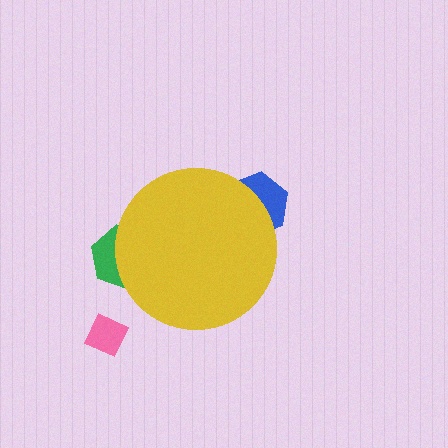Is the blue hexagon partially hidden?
Yes, the blue hexagon is partially hidden behind the yellow circle.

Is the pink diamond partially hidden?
No, the pink diamond is fully visible.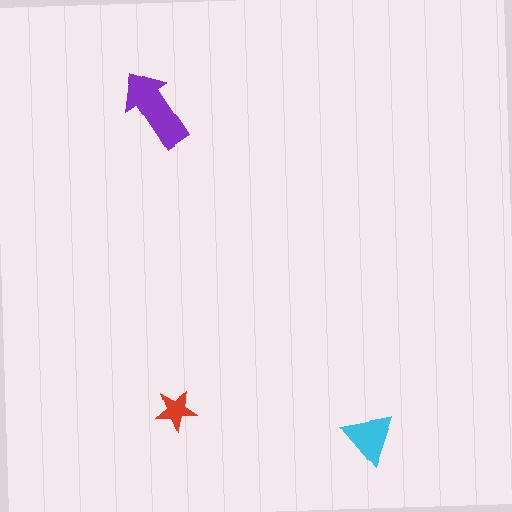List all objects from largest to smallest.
The purple arrow, the cyan triangle, the red star.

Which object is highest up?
The purple arrow is topmost.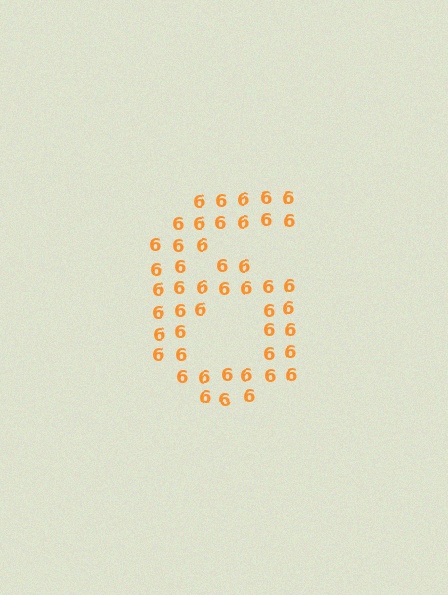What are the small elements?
The small elements are digit 6's.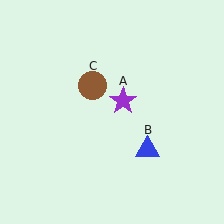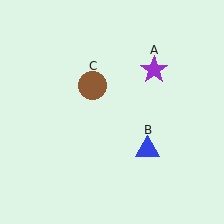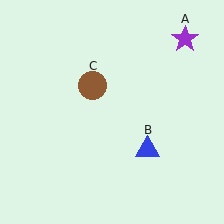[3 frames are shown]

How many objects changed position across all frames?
1 object changed position: purple star (object A).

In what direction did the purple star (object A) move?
The purple star (object A) moved up and to the right.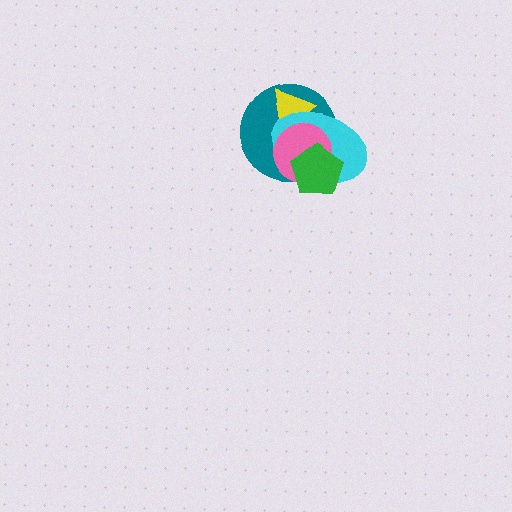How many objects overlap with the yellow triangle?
3 objects overlap with the yellow triangle.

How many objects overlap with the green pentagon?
3 objects overlap with the green pentagon.